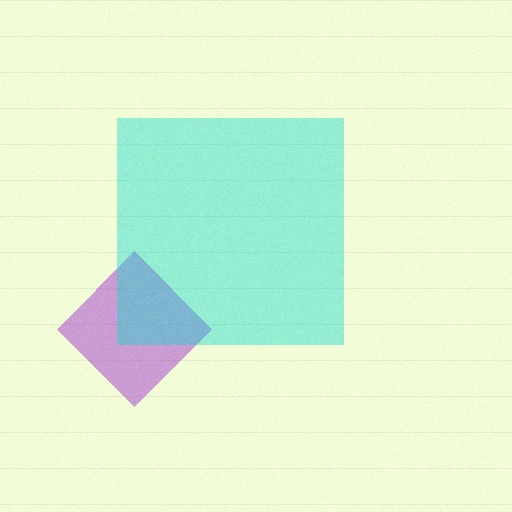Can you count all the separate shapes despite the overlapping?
Yes, there are 2 separate shapes.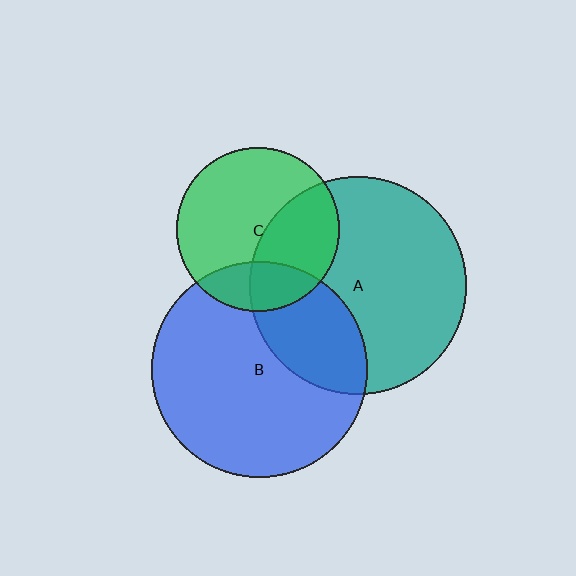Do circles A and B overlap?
Yes.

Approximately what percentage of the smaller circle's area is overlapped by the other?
Approximately 30%.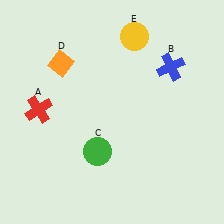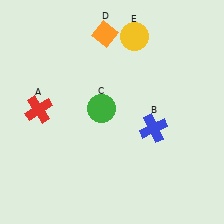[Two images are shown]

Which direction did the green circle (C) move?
The green circle (C) moved up.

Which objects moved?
The objects that moved are: the blue cross (B), the green circle (C), the orange diamond (D).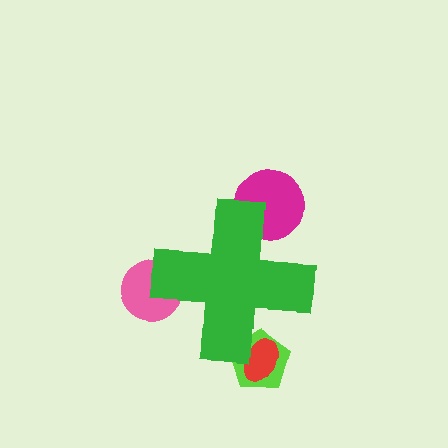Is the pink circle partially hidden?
Yes, the pink circle is partially hidden behind the green cross.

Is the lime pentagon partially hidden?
Yes, the lime pentagon is partially hidden behind the green cross.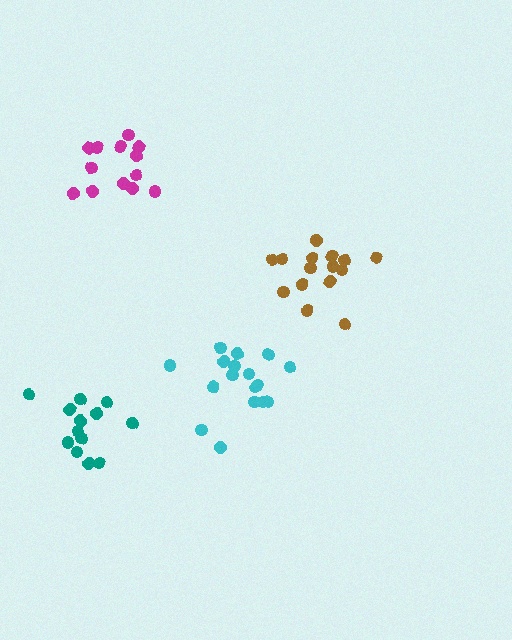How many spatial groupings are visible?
There are 4 spatial groupings.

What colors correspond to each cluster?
The clusters are colored: brown, cyan, magenta, teal.